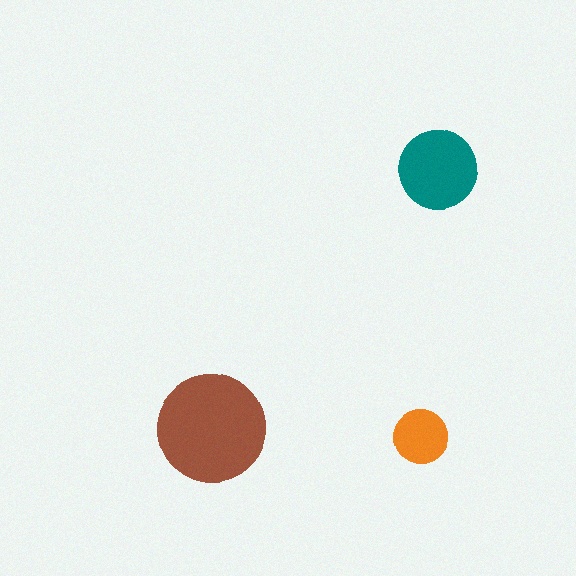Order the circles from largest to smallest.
the brown one, the teal one, the orange one.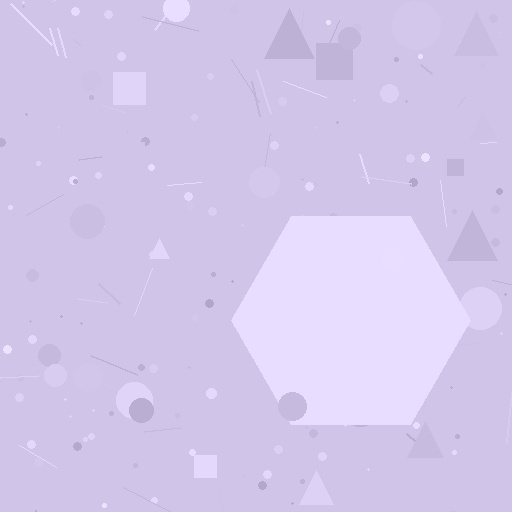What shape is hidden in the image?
A hexagon is hidden in the image.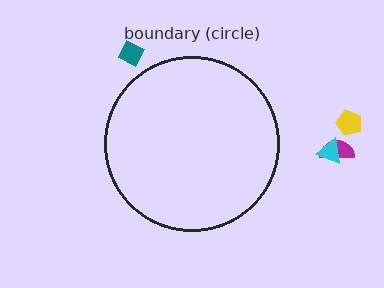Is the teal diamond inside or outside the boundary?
Outside.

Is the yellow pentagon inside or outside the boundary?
Outside.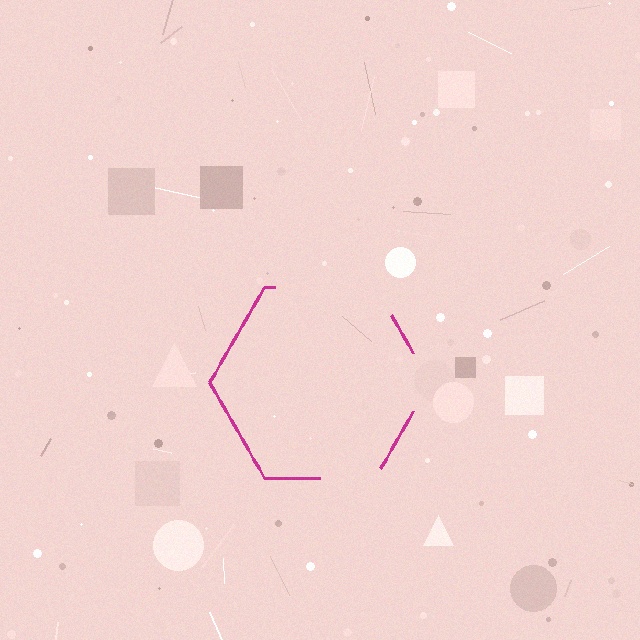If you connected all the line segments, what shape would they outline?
They would outline a hexagon.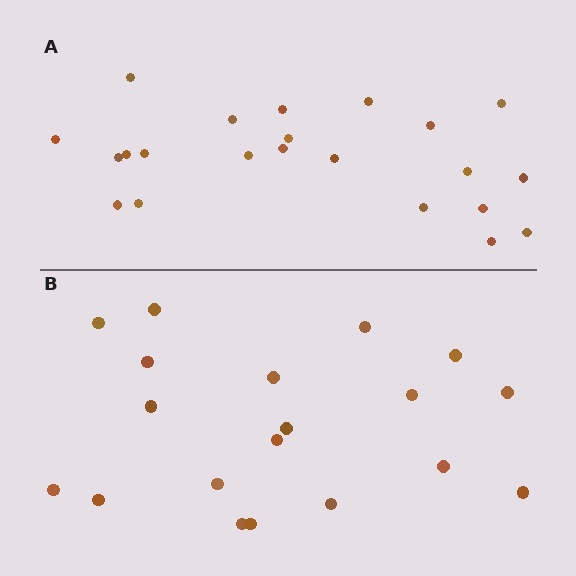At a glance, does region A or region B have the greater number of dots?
Region A (the top region) has more dots.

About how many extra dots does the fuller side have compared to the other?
Region A has just a few more — roughly 2 or 3 more dots than region B.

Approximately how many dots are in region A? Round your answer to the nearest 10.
About 20 dots. (The exact count is 22, which rounds to 20.)